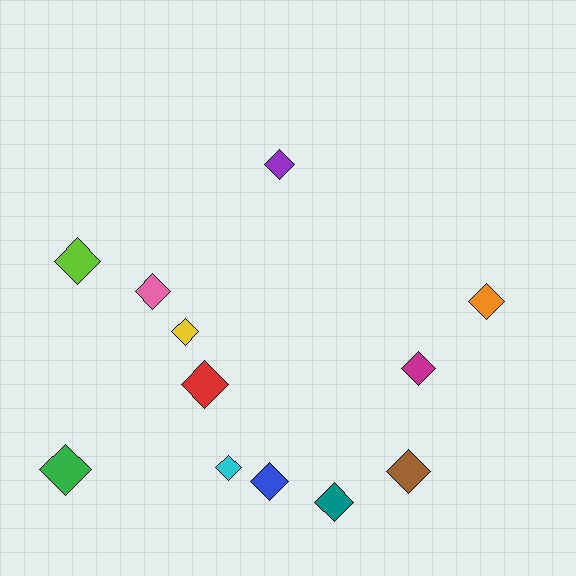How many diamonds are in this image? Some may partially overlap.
There are 12 diamonds.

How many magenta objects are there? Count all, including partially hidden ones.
There is 1 magenta object.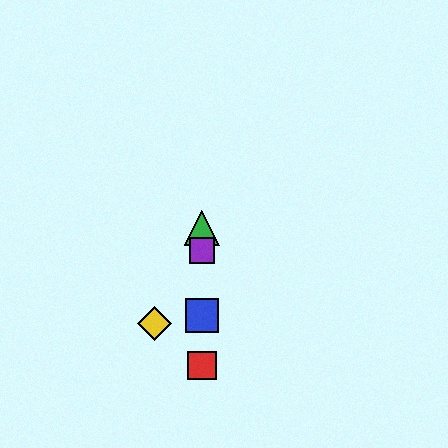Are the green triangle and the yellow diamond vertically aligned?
No, the green triangle is at x≈202 and the yellow diamond is at x≈154.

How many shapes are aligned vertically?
4 shapes (the red square, the blue square, the green triangle, the purple square) are aligned vertically.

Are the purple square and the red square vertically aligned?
Yes, both are at x≈202.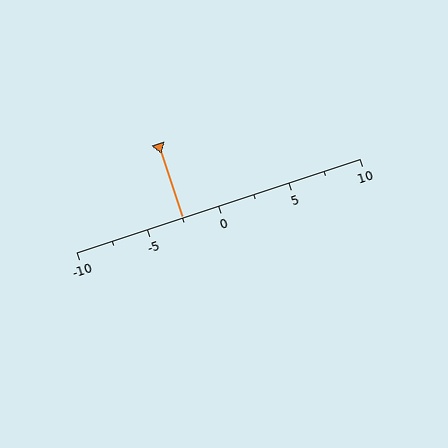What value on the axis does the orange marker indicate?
The marker indicates approximately -2.5.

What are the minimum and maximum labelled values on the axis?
The axis runs from -10 to 10.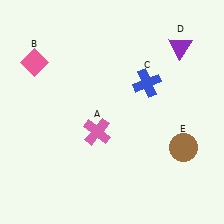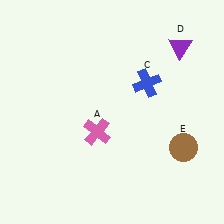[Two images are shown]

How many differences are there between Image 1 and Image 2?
There is 1 difference between the two images.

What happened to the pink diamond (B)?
The pink diamond (B) was removed in Image 2. It was in the top-left area of Image 1.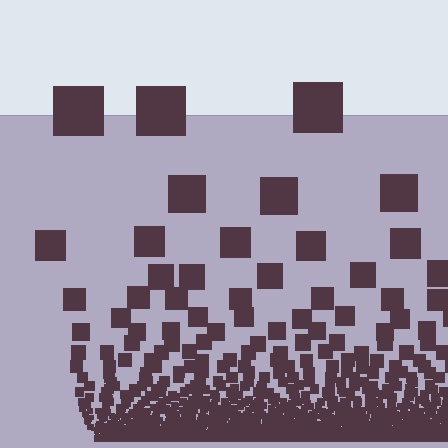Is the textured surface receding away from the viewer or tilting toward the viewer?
The surface appears to tilt toward the viewer. Texture elements get larger and sparser toward the top.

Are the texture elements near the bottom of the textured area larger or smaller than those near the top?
Smaller. The gradient is inverted — elements near the bottom are smaller and denser.